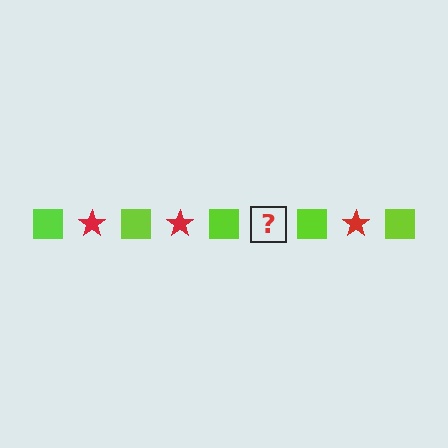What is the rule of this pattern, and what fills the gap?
The rule is that the pattern alternates between lime square and red star. The gap should be filled with a red star.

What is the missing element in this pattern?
The missing element is a red star.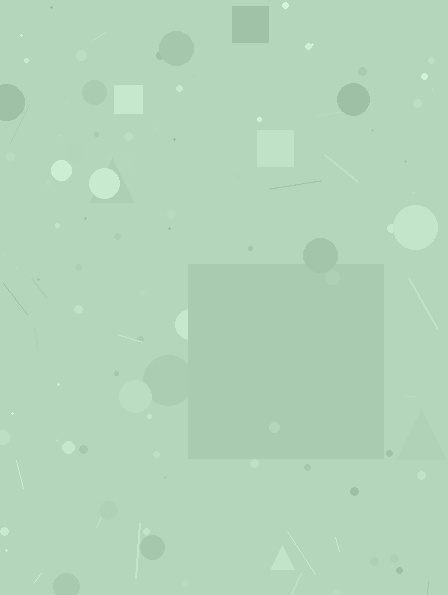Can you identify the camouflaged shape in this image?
The camouflaged shape is a square.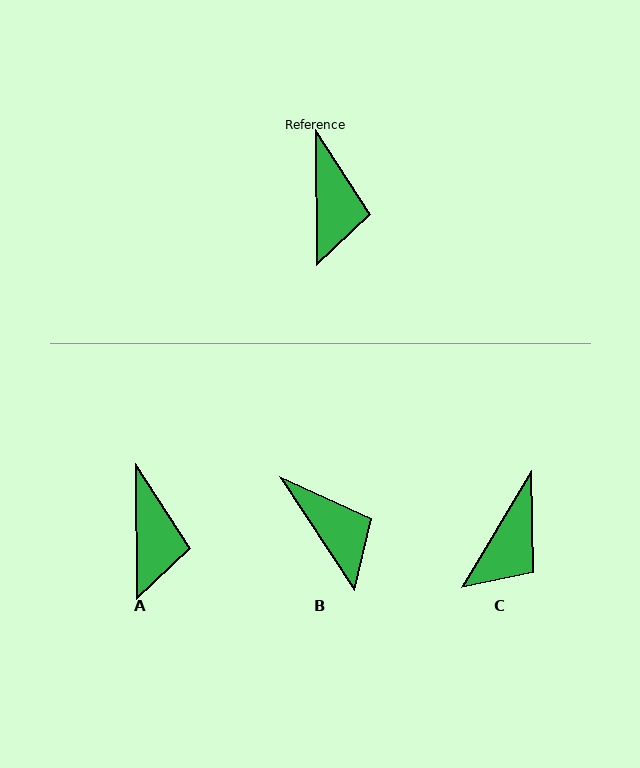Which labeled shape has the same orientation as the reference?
A.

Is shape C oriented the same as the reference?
No, it is off by about 31 degrees.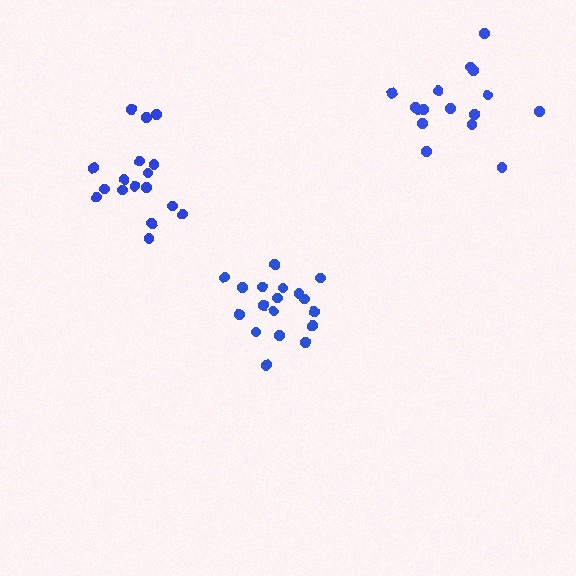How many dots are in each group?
Group 1: 17 dots, Group 2: 17 dots, Group 3: 18 dots (52 total).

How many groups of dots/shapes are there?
There are 3 groups.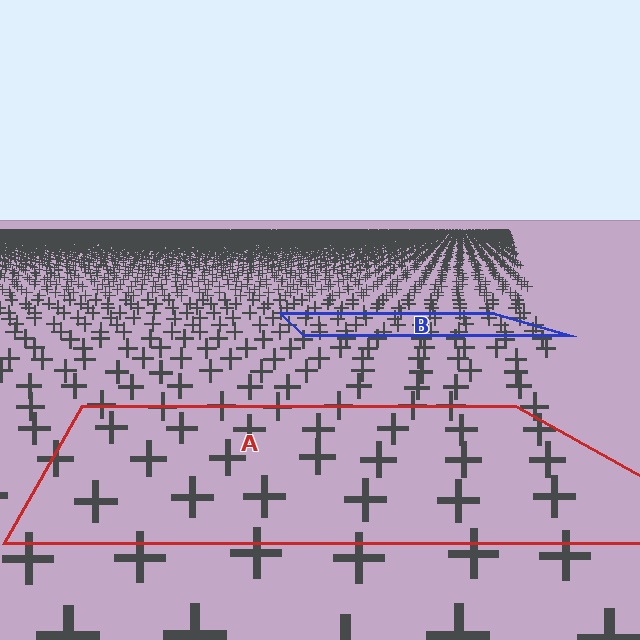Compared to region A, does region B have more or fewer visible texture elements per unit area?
Region B has more texture elements per unit area — they are packed more densely because it is farther away.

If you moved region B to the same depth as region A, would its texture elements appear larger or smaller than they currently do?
They would appear larger. At a closer depth, the same texture elements are projected at a bigger on-screen size.